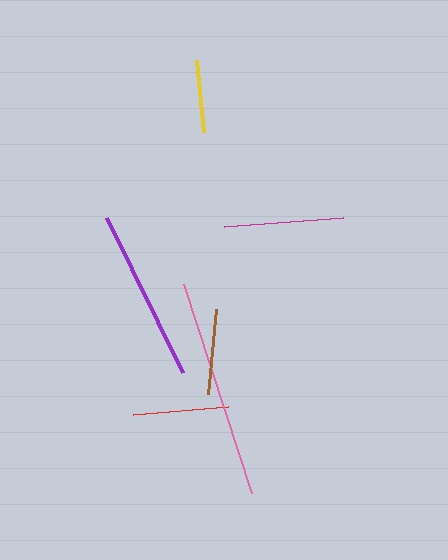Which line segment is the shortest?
The yellow line is the shortest at approximately 72 pixels.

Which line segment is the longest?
The pink line is the longest at approximately 221 pixels.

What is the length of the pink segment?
The pink segment is approximately 221 pixels long.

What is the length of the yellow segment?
The yellow segment is approximately 72 pixels long.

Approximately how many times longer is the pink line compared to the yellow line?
The pink line is approximately 3.1 times the length of the yellow line.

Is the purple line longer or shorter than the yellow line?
The purple line is longer than the yellow line.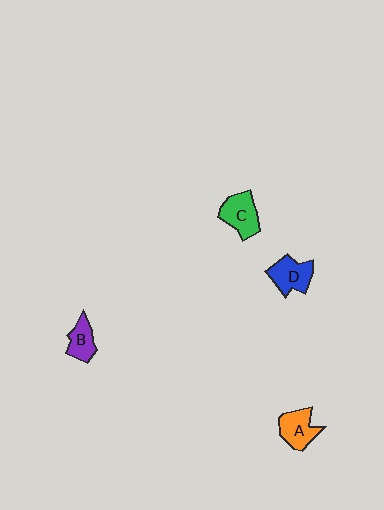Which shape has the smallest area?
Shape B (purple).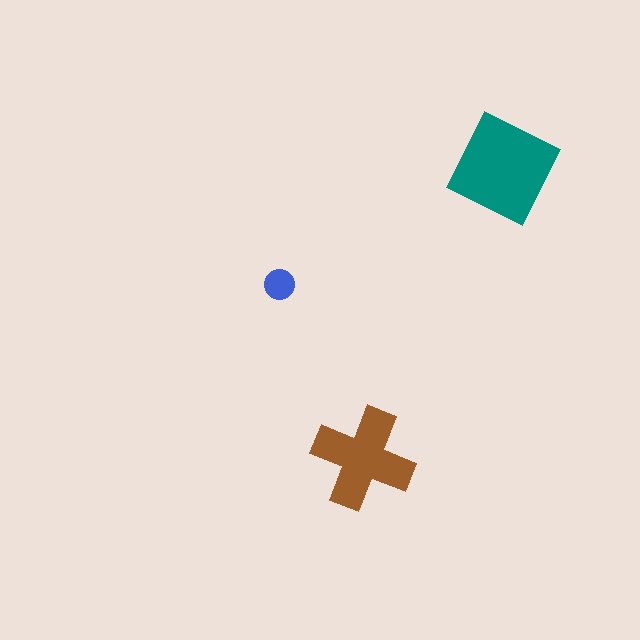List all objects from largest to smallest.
The teal square, the brown cross, the blue circle.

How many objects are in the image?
There are 3 objects in the image.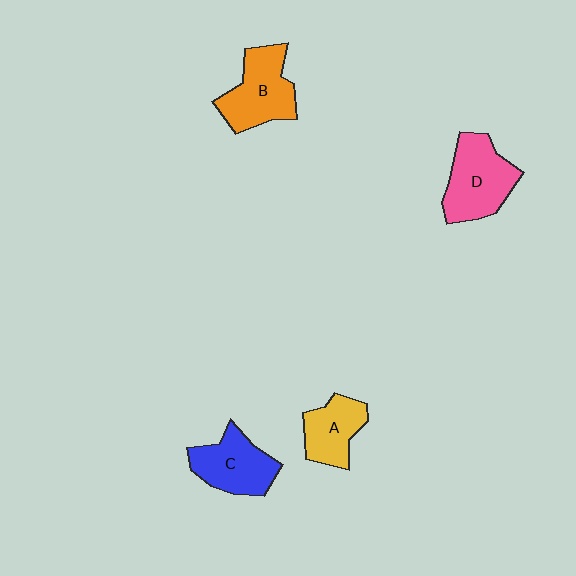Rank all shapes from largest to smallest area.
From largest to smallest: D (pink), B (orange), C (blue), A (yellow).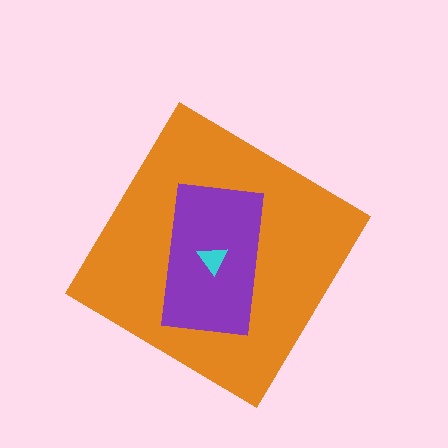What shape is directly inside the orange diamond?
The purple rectangle.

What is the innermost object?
The cyan triangle.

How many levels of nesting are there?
3.